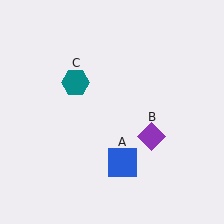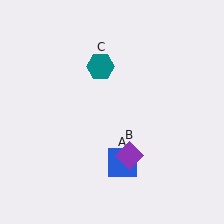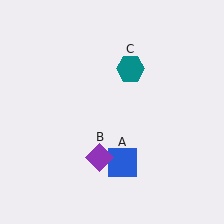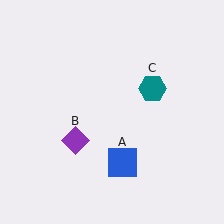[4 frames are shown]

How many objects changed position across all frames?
2 objects changed position: purple diamond (object B), teal hexagon (object C).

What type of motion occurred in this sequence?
The purple diamond (object B), teal hexagon (object C) rotated clockwise around the center of the scene.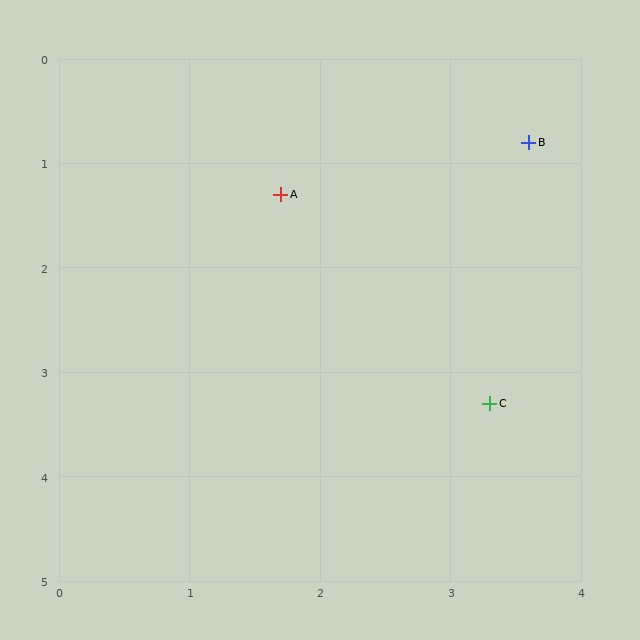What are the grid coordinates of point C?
Point C is at approximately (3.3, 3.3).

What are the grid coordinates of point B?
Point B is at approximately (3.6, 0.8).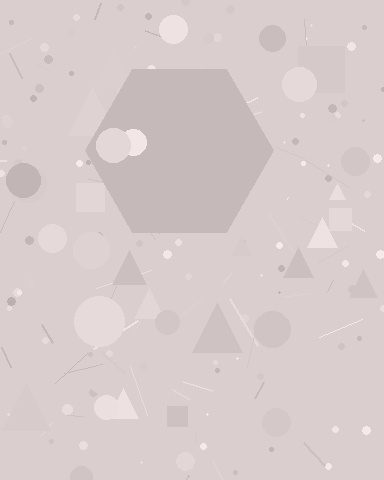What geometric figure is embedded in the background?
A hexagon is embedded in the background.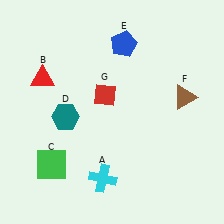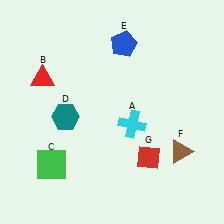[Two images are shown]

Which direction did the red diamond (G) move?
The red diamond (G) moved down.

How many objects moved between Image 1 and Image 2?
3 objects moved between the two images.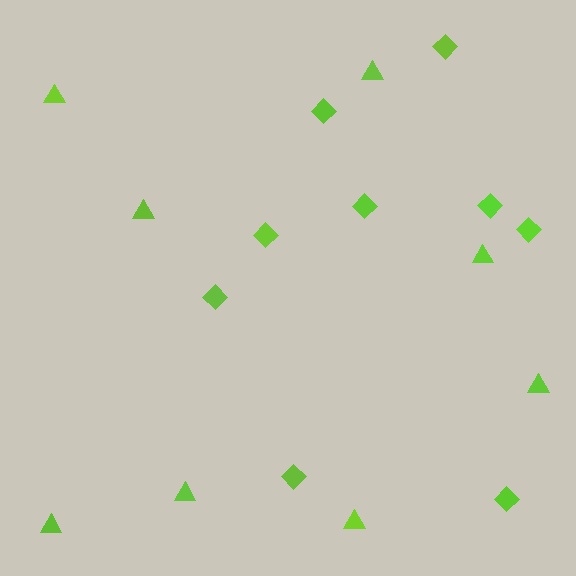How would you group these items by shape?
There are 2 groups: one group of diamonds (9) and one group of triangles (8).